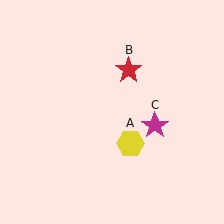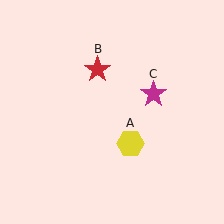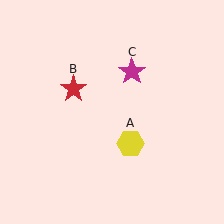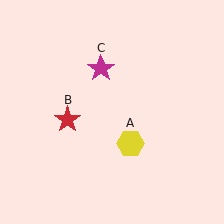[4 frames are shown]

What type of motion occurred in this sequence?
The red star (object B), magenta star (object C) rotated counterclockwise around the center of the scene.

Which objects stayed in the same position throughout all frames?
Yellow hexagon (object A) remained stationary.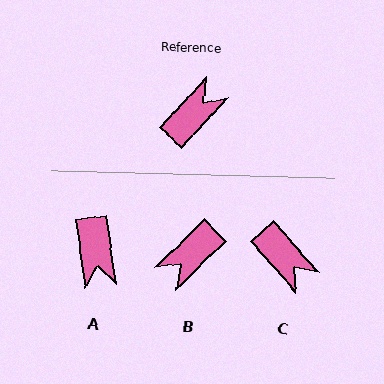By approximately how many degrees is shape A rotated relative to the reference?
Approximately 130 degrees clockwise.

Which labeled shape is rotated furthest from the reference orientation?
B, about 177 degrees away.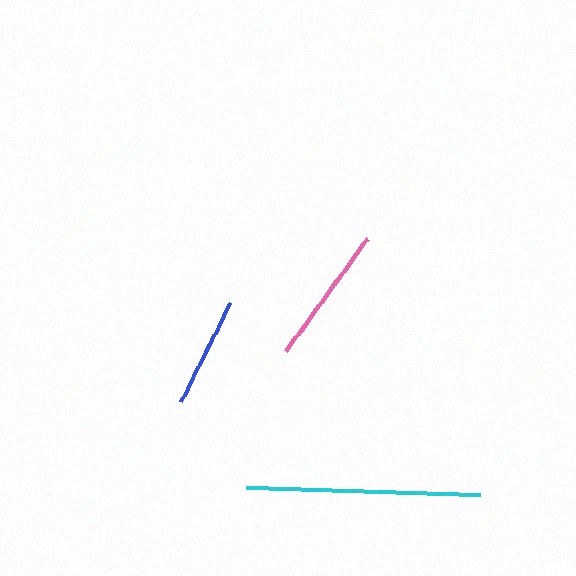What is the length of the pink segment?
The pink segment is approximately 138 pixels long.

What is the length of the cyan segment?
The cyan segment is approximately 234 pixels long.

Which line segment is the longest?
The cyan line is the longest at approximately 234 pixels.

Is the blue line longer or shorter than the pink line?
The pink line is longer than the blue line.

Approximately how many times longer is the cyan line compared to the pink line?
The cyan line is approximately 1.7 times the length of the pink line.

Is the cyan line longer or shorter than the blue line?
The cyan line is longer than the blue line.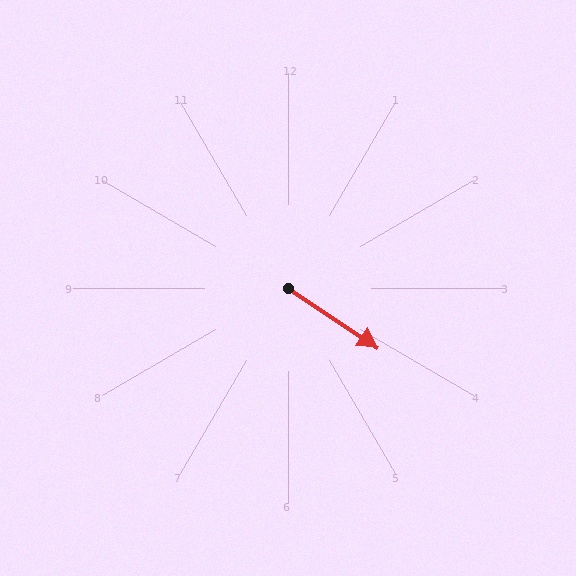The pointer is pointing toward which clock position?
Roughly 4 o'clock.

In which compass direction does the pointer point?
Southeast.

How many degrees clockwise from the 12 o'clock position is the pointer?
Approximately 124 degrees.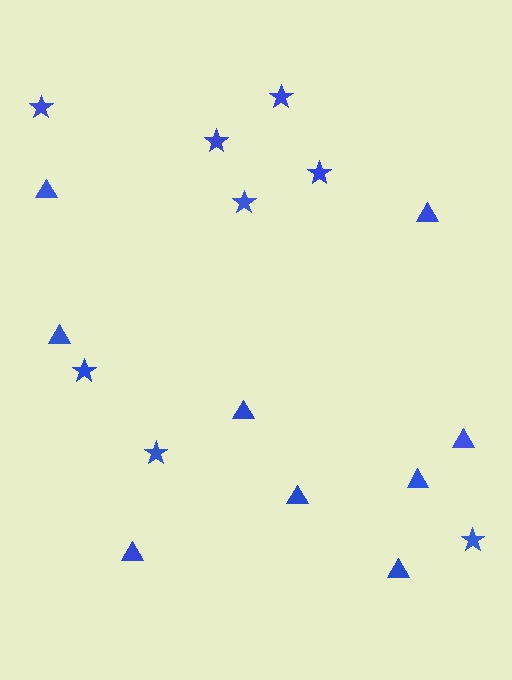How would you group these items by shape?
There are 2 groups: one group of triangles (9) and one group of stars (8).